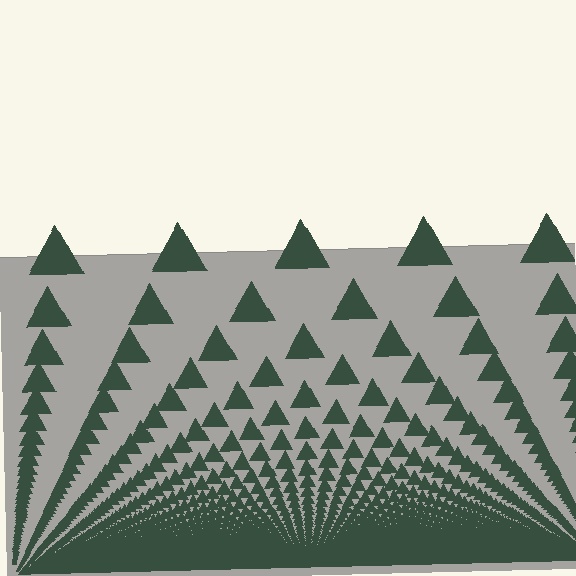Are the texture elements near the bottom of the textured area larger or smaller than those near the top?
Smaller. The gradient is inverted — elements near the bottom are smaller and denser.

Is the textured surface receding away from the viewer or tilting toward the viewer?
The surface appears to tilt toward the viewer. Texture elements get larger and sparser toward the top.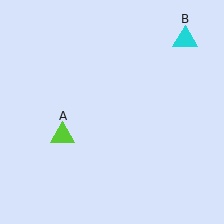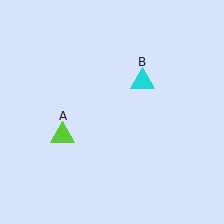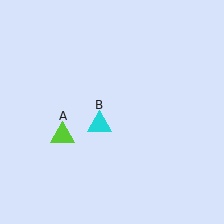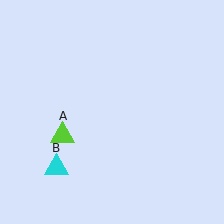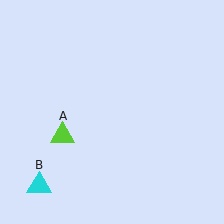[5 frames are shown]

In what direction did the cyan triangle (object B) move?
The cyan triangle (object B) moved down and to the left.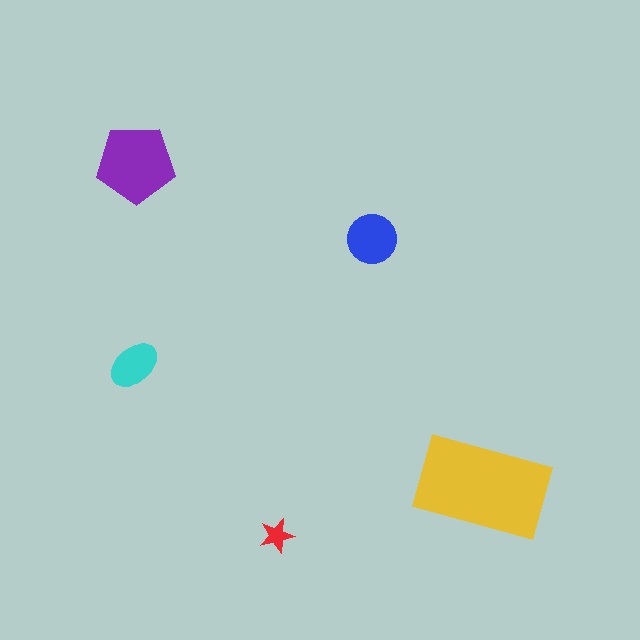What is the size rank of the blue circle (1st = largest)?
3rd.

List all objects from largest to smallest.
The yellow rectangle, the purple pentagon, the blue circle, the cyan ellipse, the red star.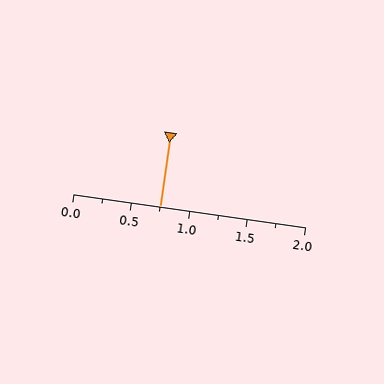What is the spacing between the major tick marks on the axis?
The major ticks are spaced 0.5 apart.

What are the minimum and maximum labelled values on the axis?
The axis runs from 0.0 to 2.0.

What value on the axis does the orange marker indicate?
The marker indicates approximately 0.75.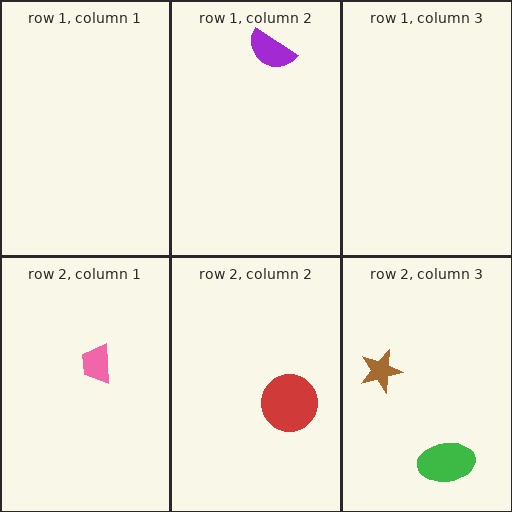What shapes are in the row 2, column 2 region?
The red circle.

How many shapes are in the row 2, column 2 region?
1.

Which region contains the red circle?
The row 2, column 2 region.